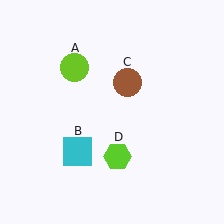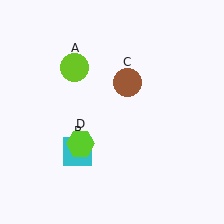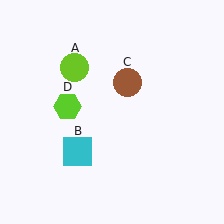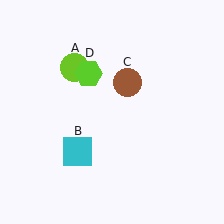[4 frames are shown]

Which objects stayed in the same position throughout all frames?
Lime circle (object A) and cyan square (object B) and brown circle (object C) remained stationary.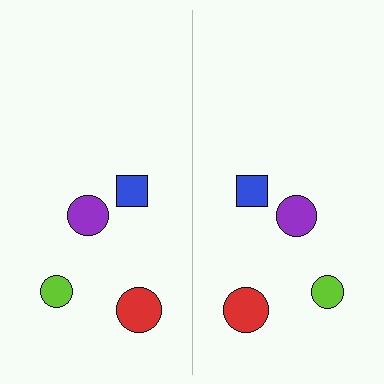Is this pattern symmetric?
Yes, this pattern has bilateral (reflection) symmetry.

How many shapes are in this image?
There are 8 shapes in this image.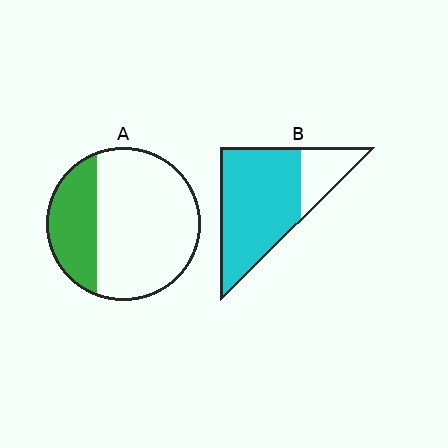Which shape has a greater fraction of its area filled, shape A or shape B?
Shape B.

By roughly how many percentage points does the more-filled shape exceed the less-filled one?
By roughly 50 percentage points (B over A).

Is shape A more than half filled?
No.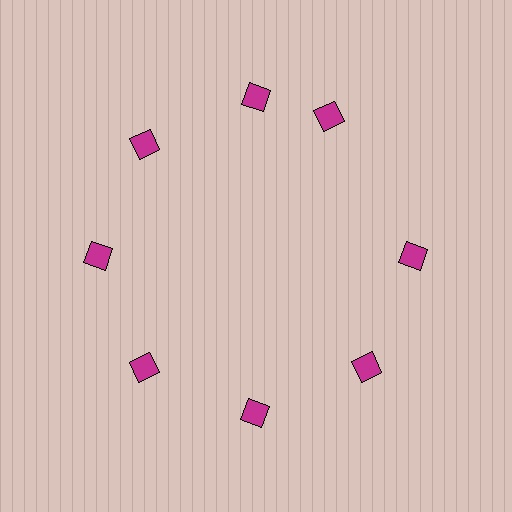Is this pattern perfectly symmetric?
No. The 8 magenta diamonds are arranged in a ring, but one element near the 2 o'clock position is rotated out of alignment along the ring, breaking the 8-fold rotational symmetry.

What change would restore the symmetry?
The symmetry would be restored by rotating it back into even spacing with its neighbors so that all 8 diamonds sit at equal angles and equal distance from the center.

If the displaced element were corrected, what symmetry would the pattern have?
It would have 8-fold rotational symmetry — the pattern would map onto itself every 45 degrees.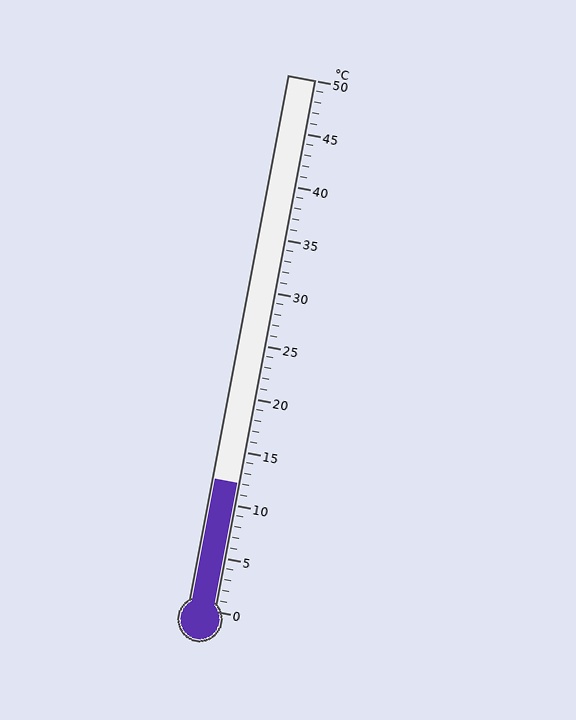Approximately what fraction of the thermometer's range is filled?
The thermometer is filled to approximately 25% of its range.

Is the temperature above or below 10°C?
The temperature is above 10°C.